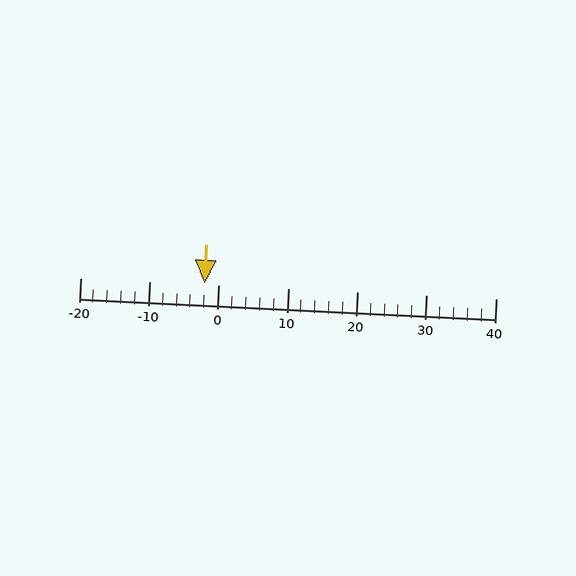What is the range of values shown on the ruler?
The ruler shows values from -20 to 40.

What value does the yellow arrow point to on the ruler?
The yellow arrow points to approximately -2.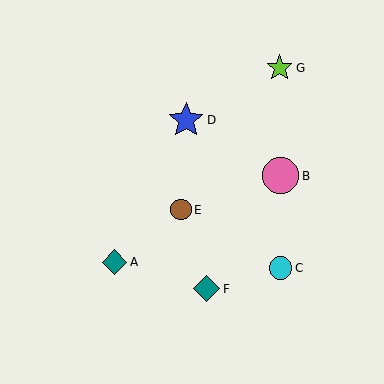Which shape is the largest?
The pink circle (labeled B) is the largest.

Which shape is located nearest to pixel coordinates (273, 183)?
The pink circle (labeled B) at (281, 176) is nearest to that location.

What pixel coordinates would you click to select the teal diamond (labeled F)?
Click at (207, 289) to select the teal diamond F.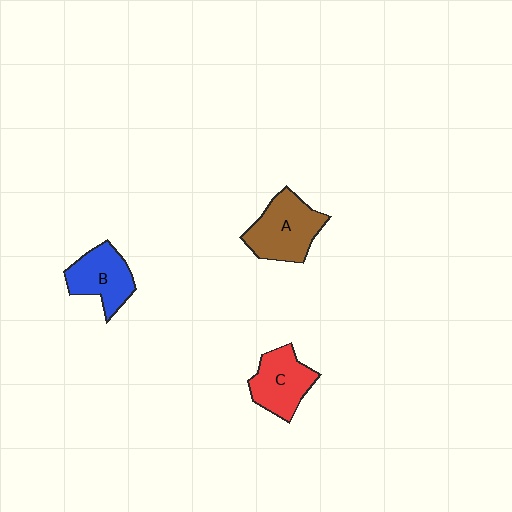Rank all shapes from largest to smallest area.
From largest to smallest: A (brown), C (red), B (blue).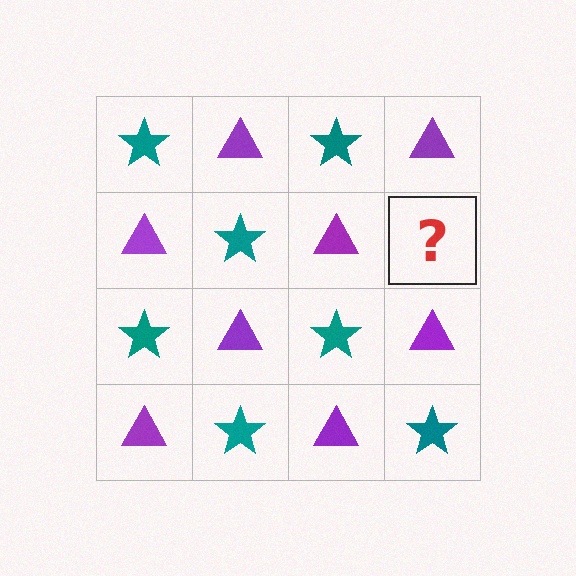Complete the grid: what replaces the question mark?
The question mark should be replaced with a teal star.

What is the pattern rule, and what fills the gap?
The rule is that it alternates teal star and purple triangle in a checkerboard pattern. The gap should be filled with a teal star.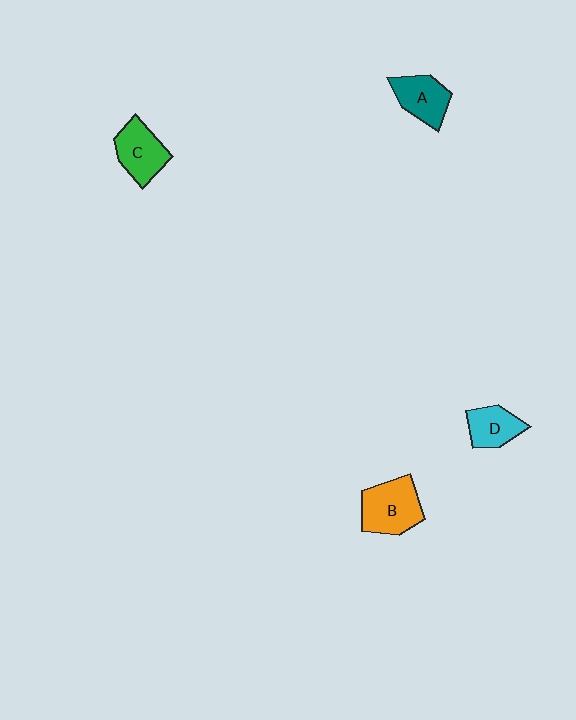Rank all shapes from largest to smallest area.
From largest to smallest: B (orange), C (green), A (teal), D (cyan).